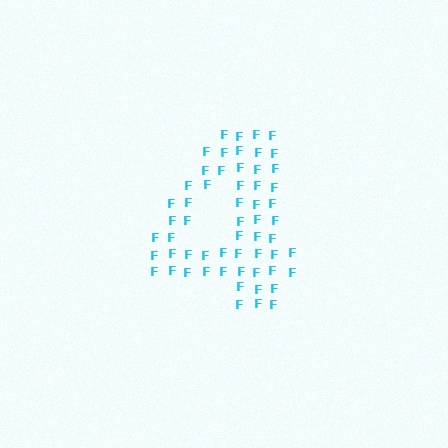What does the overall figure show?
The overall figure shows the digit 4.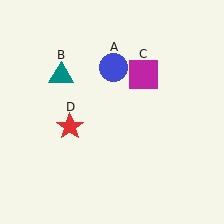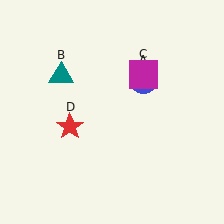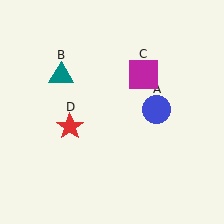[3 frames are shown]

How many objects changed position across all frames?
1 object changed position: blue circle (object A).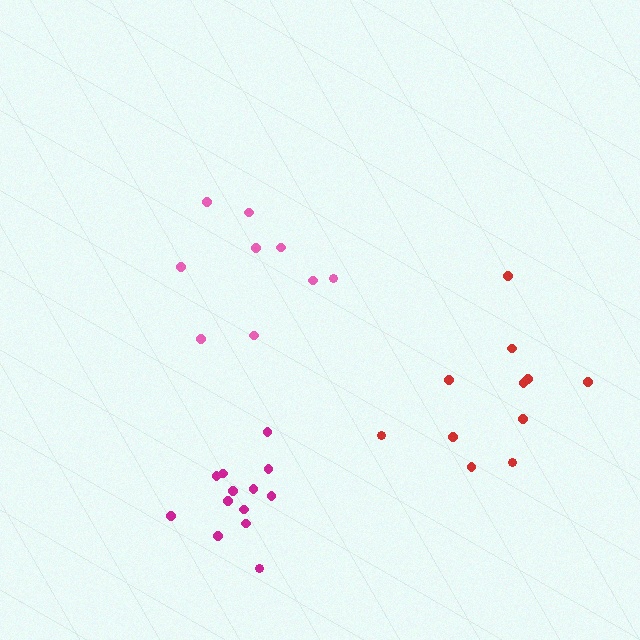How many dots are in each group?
Group 1: 9 dots, Group 2: 13 dots, Group 3: 11 dots (33 total).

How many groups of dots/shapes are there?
There are 3 groups.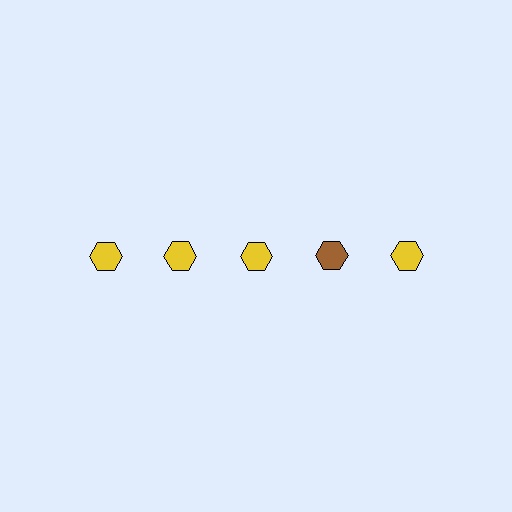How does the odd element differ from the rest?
It has a different color: brown instead of yellow.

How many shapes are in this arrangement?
There are 5 shapes arranged in a grid pattern.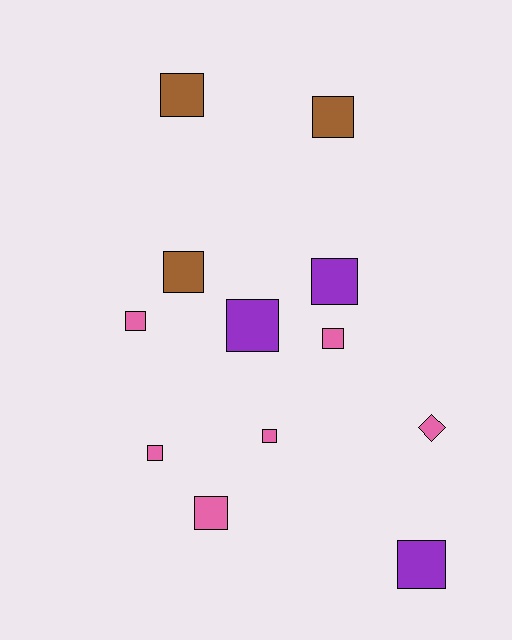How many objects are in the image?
There are 12 objects.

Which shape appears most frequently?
Square, with 11 objects.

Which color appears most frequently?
Pink, with 6 objects.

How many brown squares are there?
There are 3 brown squares.